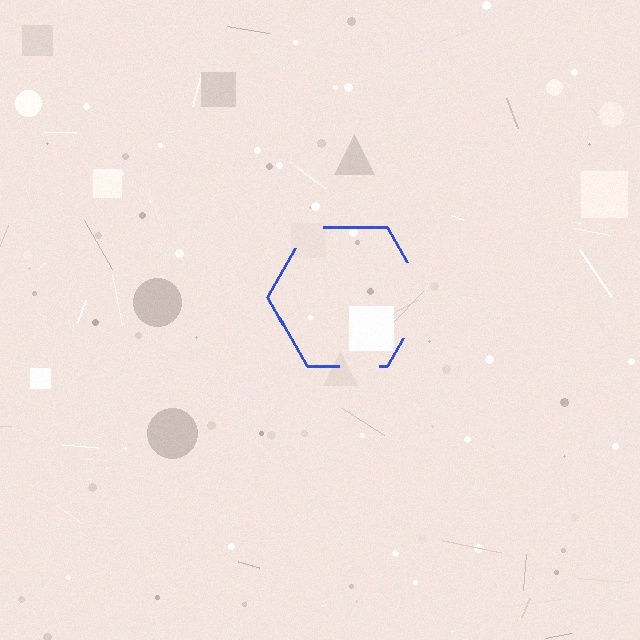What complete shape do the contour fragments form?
The contour fragments form a hexagon.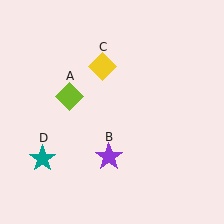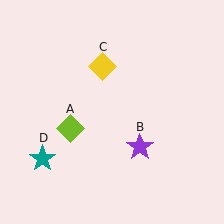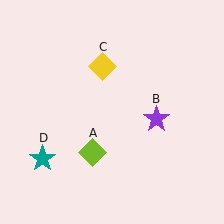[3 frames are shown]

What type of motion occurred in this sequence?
The lime diamond (object A), purple star (object B) rotated counterclockwise around the center of the scene.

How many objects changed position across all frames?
2 objects changed position: lime diamond (object A), purple star (object B).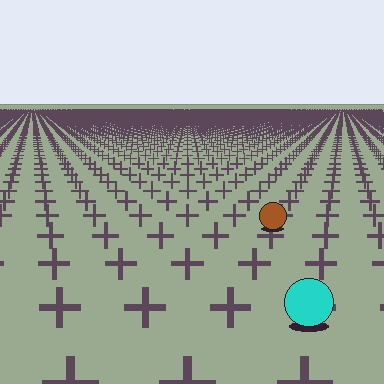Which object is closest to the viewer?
The cyan circle is closest. The texture marks near it are larger and more spread out.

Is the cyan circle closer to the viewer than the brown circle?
Yes. The cyan circle is closer — you can tell from the texture gradient: the ground texture is coarser near it.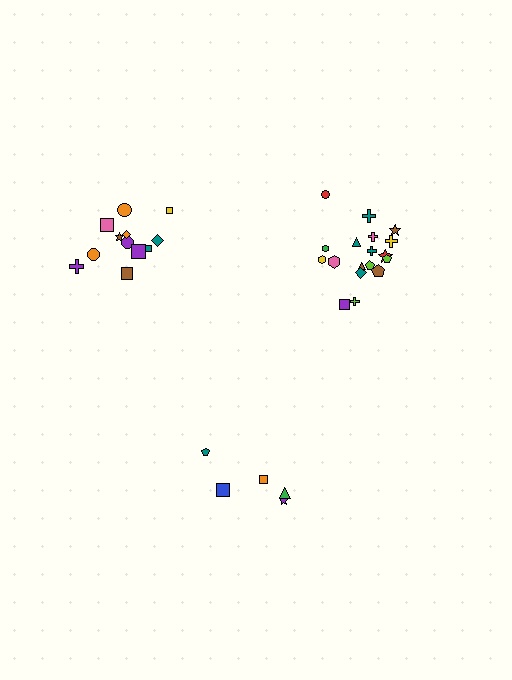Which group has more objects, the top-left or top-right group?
The top-right group.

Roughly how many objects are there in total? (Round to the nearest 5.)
Roughly 35 objects in total.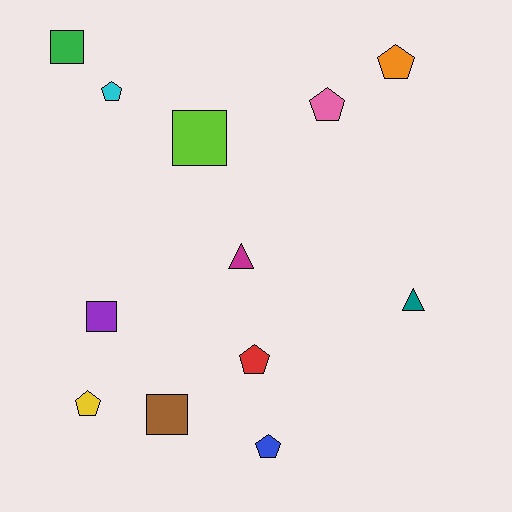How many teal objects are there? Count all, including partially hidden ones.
There is 1 teal object.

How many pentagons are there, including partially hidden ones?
There are 6 pentagons.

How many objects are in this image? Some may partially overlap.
There are 12 objects.